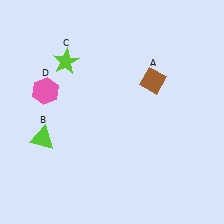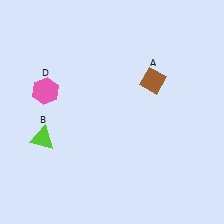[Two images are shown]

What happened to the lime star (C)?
The lime star (C) was removed in Image 2. It was in the top-left area of Image 1.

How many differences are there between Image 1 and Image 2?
There is 1 difference between the two images.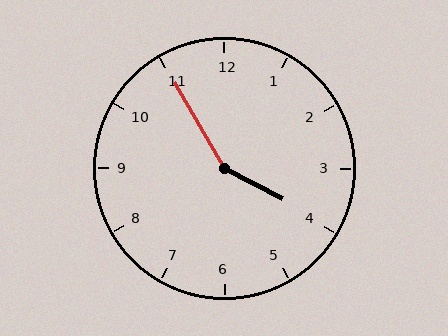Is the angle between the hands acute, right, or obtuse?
It is obtuse.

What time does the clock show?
3:55.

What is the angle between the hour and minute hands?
Approximately 148 degrees.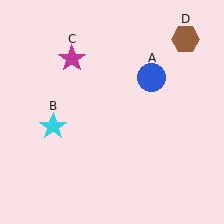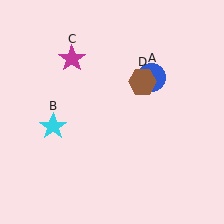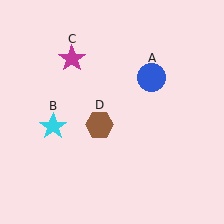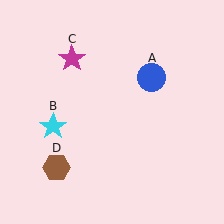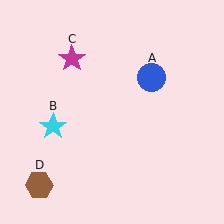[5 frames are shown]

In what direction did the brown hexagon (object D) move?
The brown hexagon (object D) moved down and to the left.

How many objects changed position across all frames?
1 object changed position: brown hexagon (object D).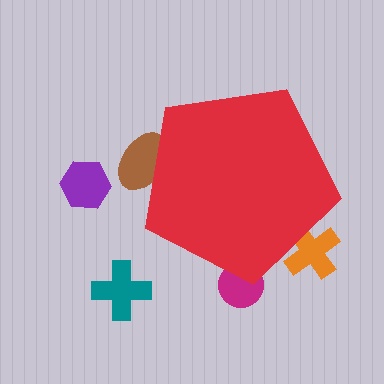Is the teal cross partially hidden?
No, the teal cross is fully visible.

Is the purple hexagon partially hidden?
No, the purple hexagon is fully visible.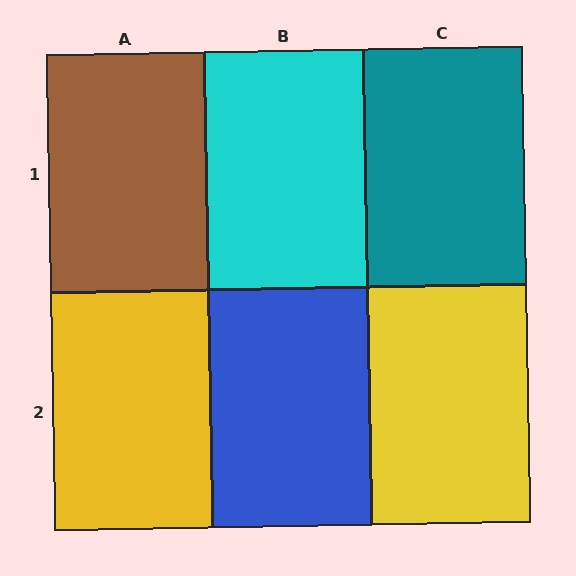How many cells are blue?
1 cell is blue.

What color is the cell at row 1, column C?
Teal.